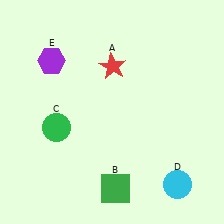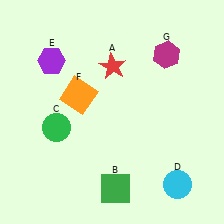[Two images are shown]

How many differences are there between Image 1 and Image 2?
There are 2 differences between the two images.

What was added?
An orange square (F), a magenta hexagon (G) were added in Image 2.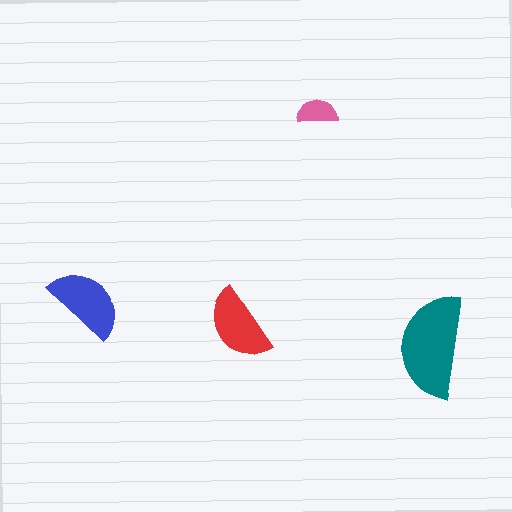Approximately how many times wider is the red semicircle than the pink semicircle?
About 2 times wider.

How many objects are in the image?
There are 4 objects in the image.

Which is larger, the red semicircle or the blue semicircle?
The blue one.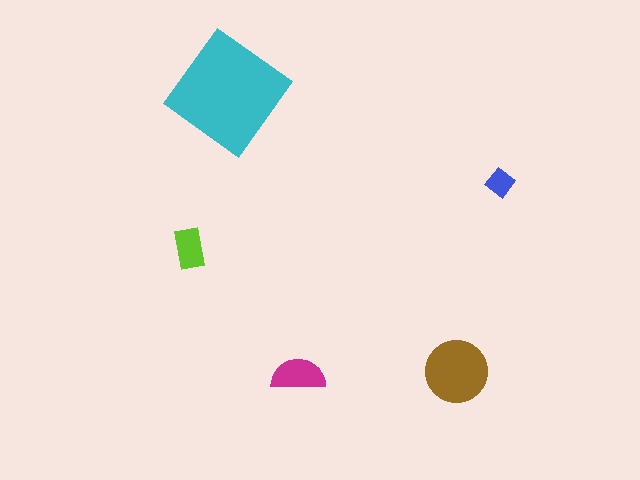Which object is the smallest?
The blue diamond.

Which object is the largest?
The cyan diamond.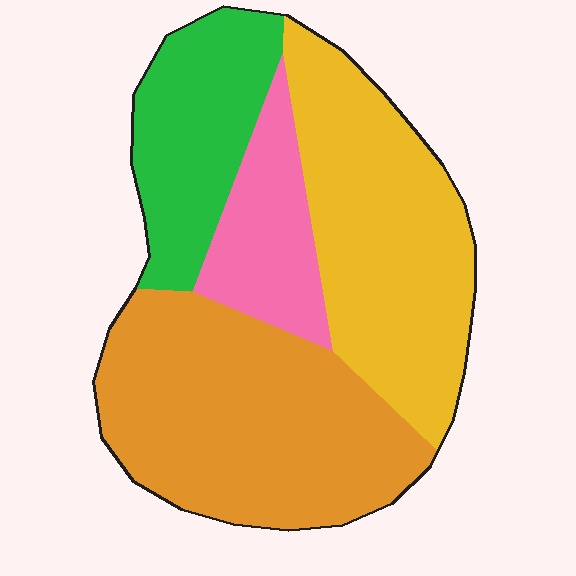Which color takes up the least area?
Pink, at roughly 15%.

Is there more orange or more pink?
Orange.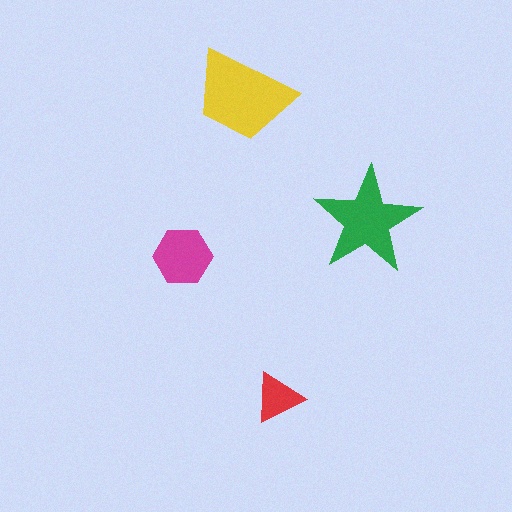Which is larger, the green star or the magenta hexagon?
The green star.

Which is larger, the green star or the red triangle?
The green star.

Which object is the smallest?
The red triangle.